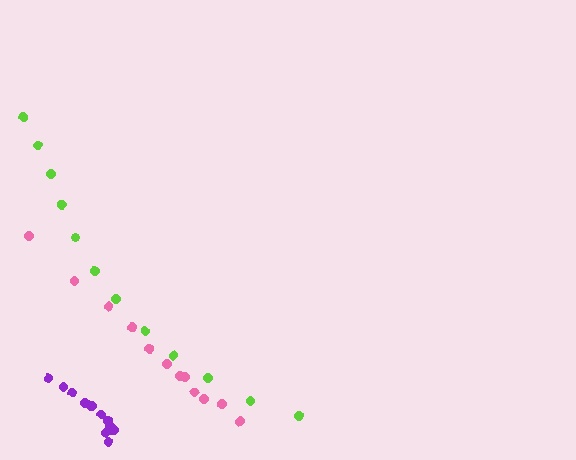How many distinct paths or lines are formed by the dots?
There are 3 distinct paths.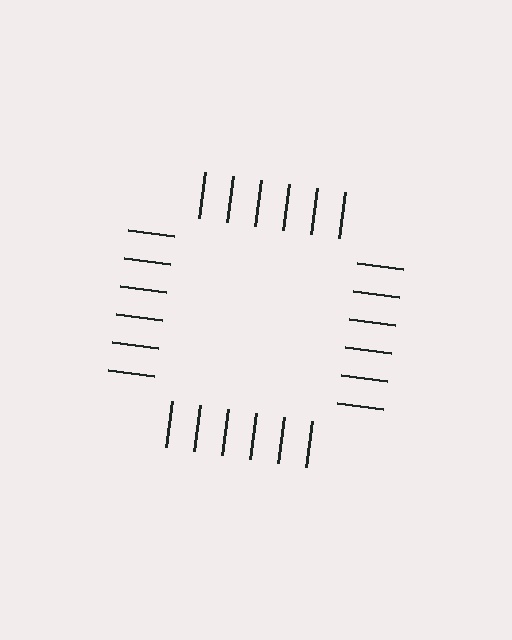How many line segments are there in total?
24 — 6 along each of the 4 edges.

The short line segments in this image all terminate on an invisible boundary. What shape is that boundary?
An illusory square — the line segments terminate on its edges but no continuous stroke is drawn.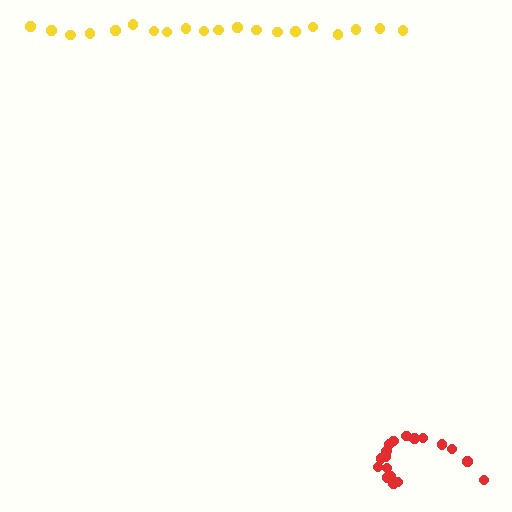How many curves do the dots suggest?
There are 2 distinct paths.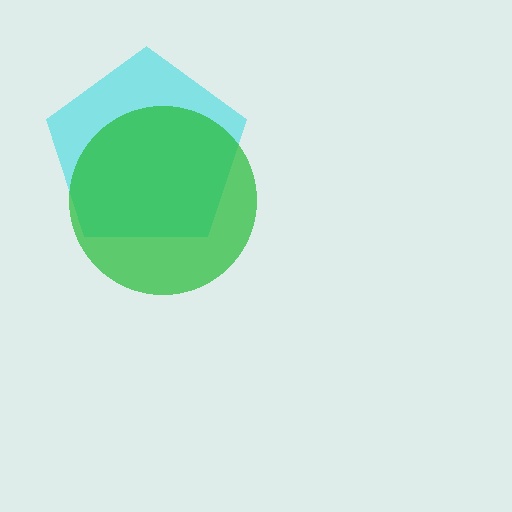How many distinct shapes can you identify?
There are 2 distinct shapes: a cyan pentagon, a green circle.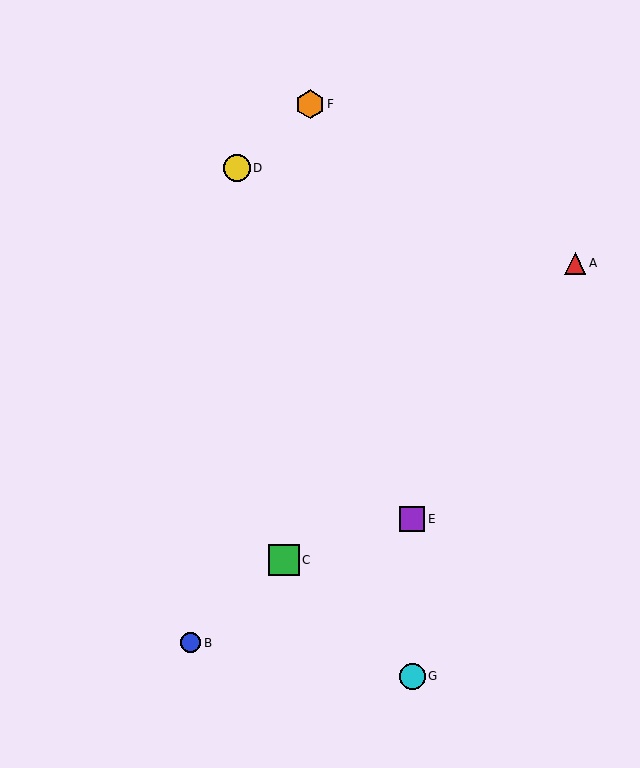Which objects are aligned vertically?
Objects E, G are aligned vertically.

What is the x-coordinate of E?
Object E is at x≈412.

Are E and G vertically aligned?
Yes, both are at x≈412.